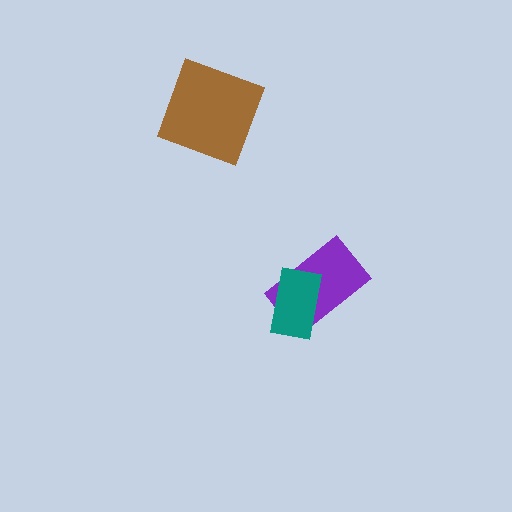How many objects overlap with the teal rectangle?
1 object overlaps with the teal rectangle.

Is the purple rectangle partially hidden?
Yes, it is partially covered by another shape.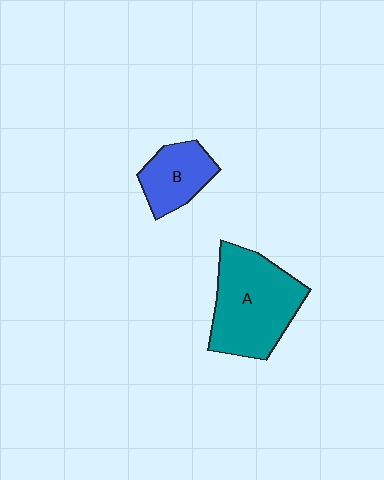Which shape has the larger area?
Shape A (teal).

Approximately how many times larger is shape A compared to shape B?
Approximately 2.0 times.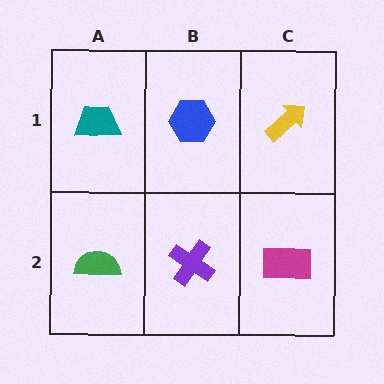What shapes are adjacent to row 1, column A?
A green semicircle (row 2, column A), a blue hexagon (row 1, column B).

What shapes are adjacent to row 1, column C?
A magenta rectangle (row 2, column C), a blue hexagon (row 1, column B).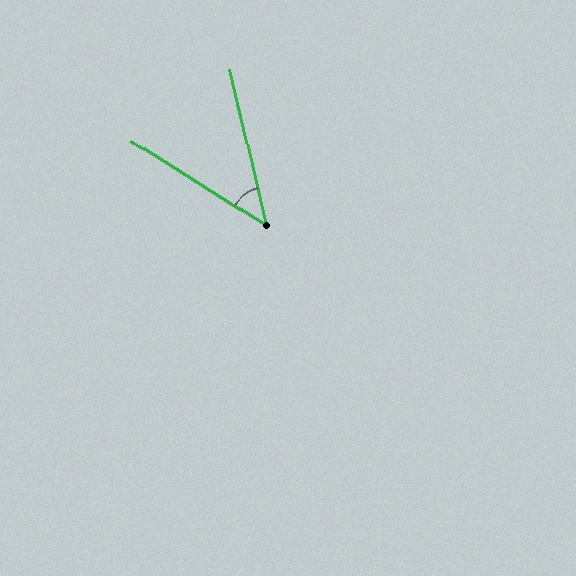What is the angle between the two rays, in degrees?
Approximately 44 degrees.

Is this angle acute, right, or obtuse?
It is acute.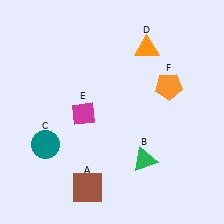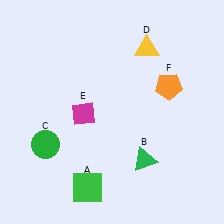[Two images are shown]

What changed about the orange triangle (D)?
In Image 1, D is orange. In Image 2, it changed to yellow.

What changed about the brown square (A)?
In Image 1, A is brown. In Image 2, it changed to green.